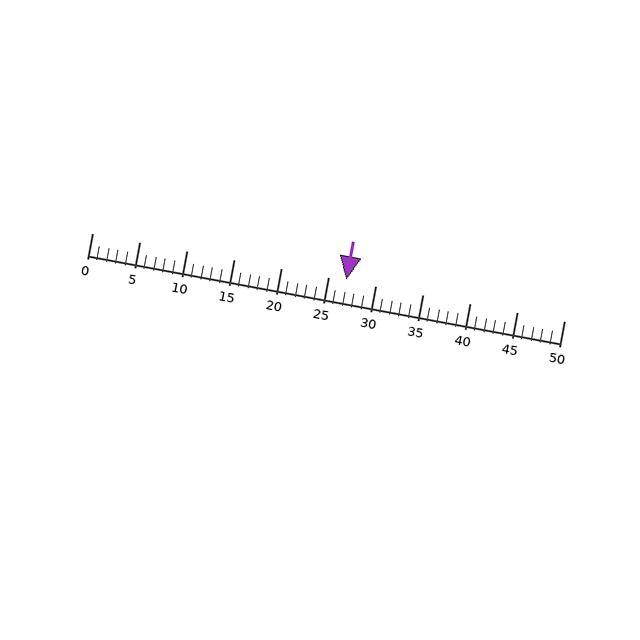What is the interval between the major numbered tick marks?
The major tick marks are spaced 5 units apart.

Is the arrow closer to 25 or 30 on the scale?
The arrow is closer to 25.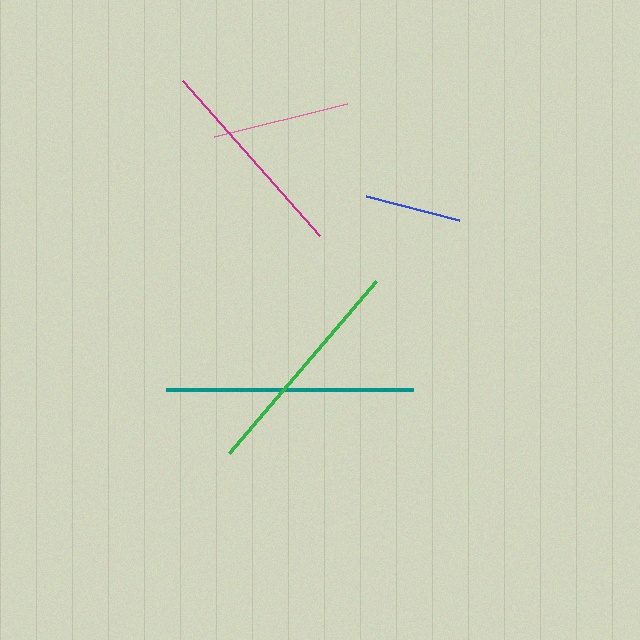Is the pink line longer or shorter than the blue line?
The pink line is longer than the blue line.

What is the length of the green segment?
The green segment is approximately 226 pixels long.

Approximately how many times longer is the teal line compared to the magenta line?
The teal line is approximately 1.2 times the length of the magenta line.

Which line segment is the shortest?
The blue line is the shortest at approximately 95 pixels.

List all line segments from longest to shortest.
From longest to shortest: teal, green, magenta, pink, blue.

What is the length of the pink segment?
The pink segment is approximately 137 pixels long.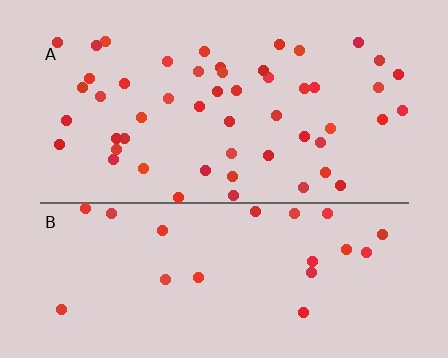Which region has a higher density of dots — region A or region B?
A (the top).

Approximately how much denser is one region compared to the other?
Approximately 2.3× — region A over region B.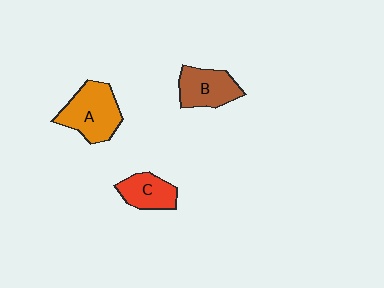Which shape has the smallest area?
Shape C (red).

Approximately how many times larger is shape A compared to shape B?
Approximately 1.3 times.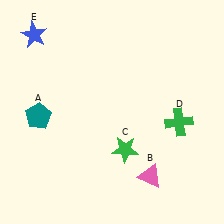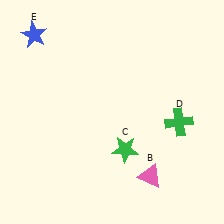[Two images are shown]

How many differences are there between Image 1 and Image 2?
There is 1 difference between the two images.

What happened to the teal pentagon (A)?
The teal pentagon (A) was removed in Image 2. It was in the bottom-left area of Image 1.